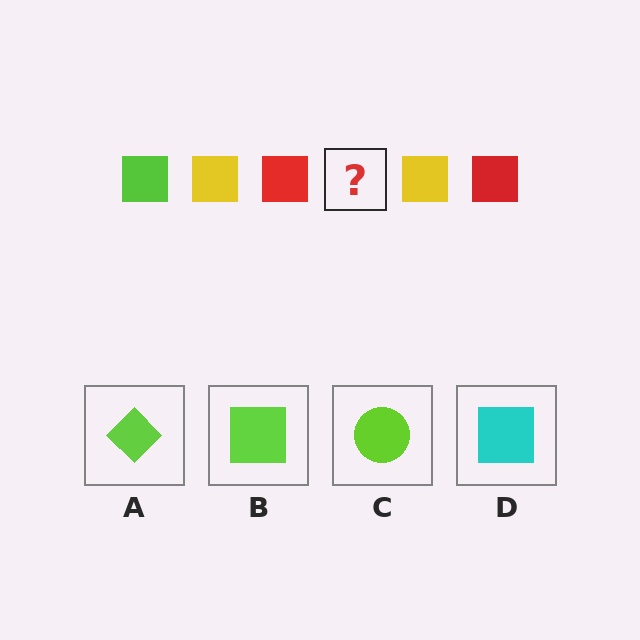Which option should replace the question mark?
Option B.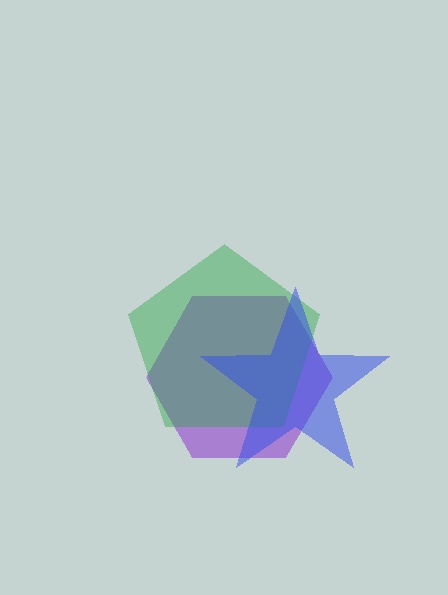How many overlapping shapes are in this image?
There are 3 overlapping shapes in the image.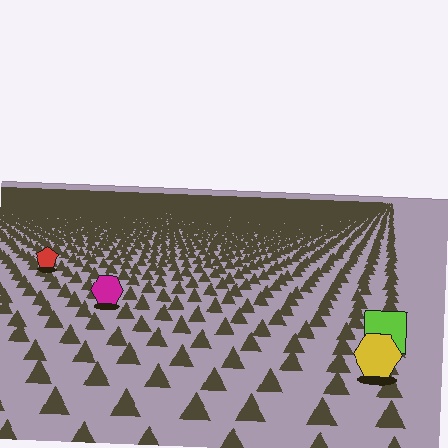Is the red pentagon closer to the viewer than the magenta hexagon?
No. The magenta hexagon is closer — you can tell from the texture gradient: the ground texture is coarser near it.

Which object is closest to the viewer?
The yellow hexagon is closest. The texture marks near it are larger and more spread out.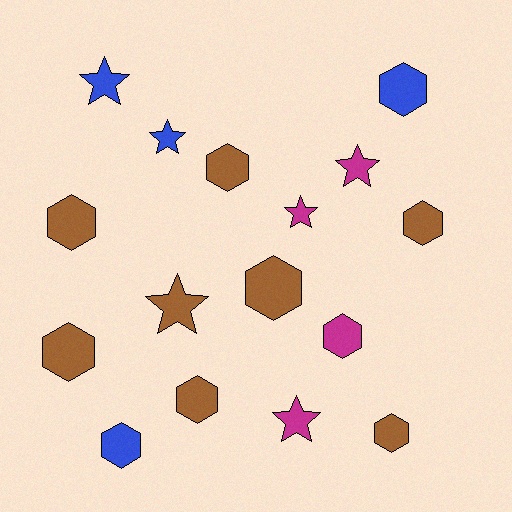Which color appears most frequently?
Brown, with 8 objects.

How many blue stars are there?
There are 2 blue stars.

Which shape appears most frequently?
Hexagon, with 10 objects.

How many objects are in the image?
There are 16 objects.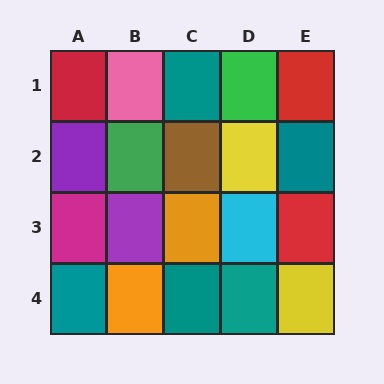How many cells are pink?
1 cell is pink.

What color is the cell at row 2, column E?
Teal.